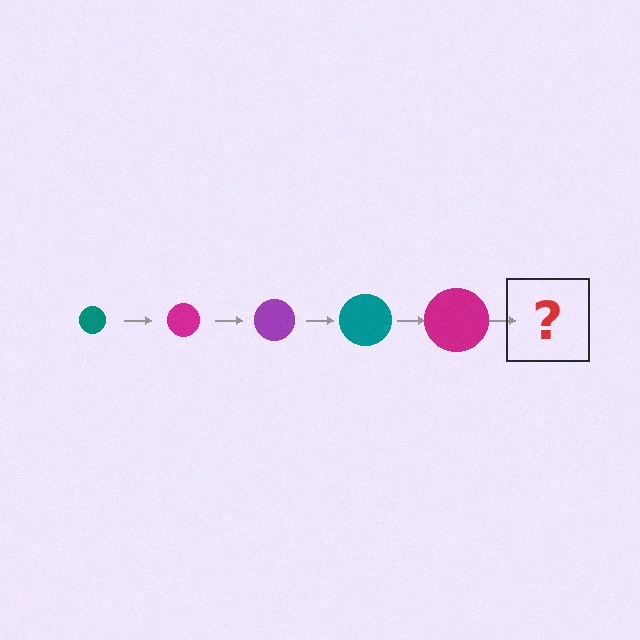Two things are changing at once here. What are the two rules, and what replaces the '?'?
The two rules are that the circle grows larger each step and the color cycles through teal, magenta, and purple. The '?' should be a purple circle, larger than the previous one.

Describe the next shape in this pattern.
It should be a purple circle, larger than the previous one.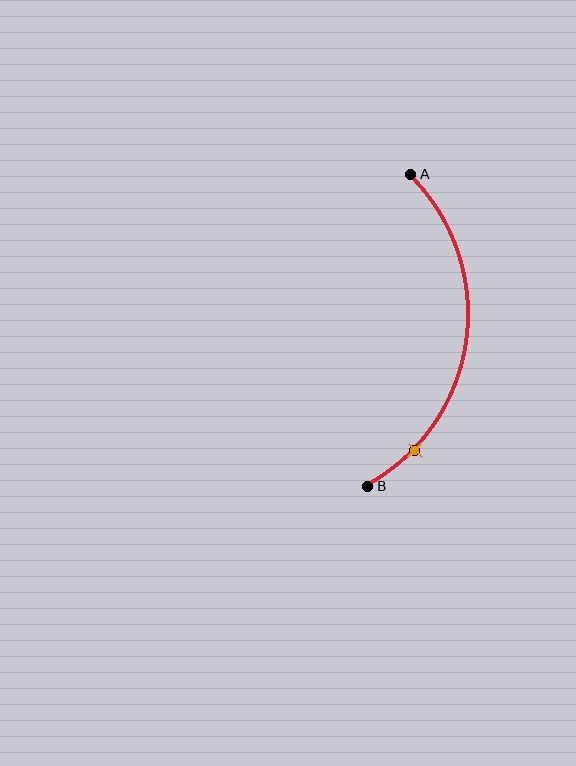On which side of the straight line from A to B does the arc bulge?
The arc bulges to the right of the straight line connecting A and B.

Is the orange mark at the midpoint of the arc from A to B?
No. The orange mark lies on the arc but is closer to endpoint B. The arc midpoint would be at the point on the curve equidistant along the arc from both A and B.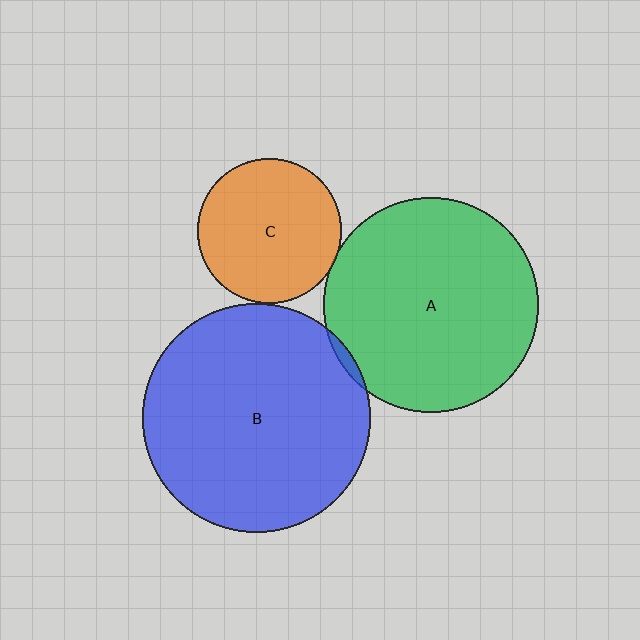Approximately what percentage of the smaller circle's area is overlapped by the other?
Approximately 5%.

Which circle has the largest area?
Circle B (blue).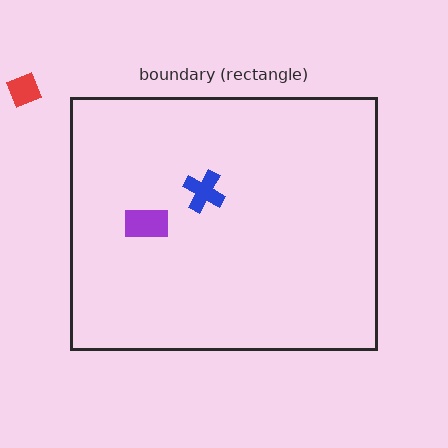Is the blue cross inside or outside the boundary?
Inside.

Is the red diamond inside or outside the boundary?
Outside.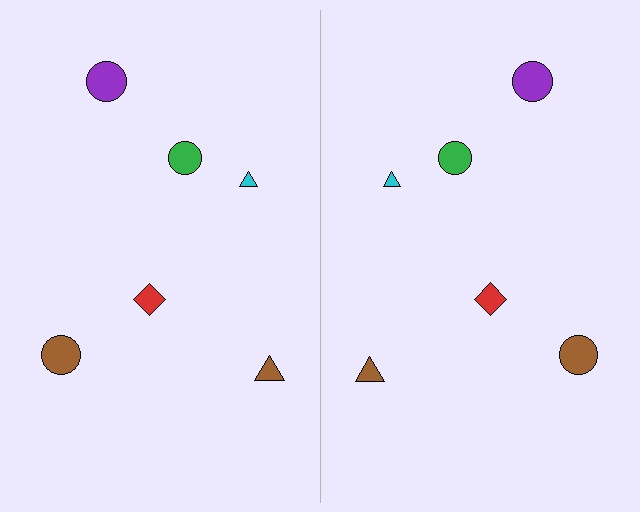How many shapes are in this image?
There are 12 shapes in this image.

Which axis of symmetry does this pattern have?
The pattern has a vertical axis of symmetry running through the center of the image.